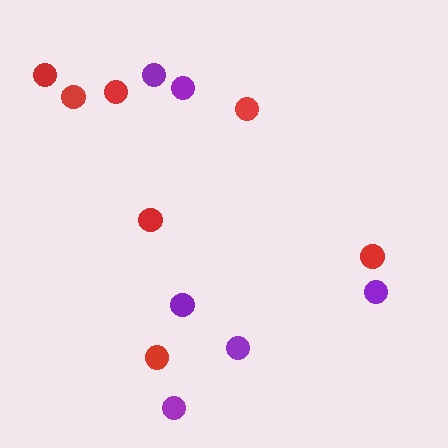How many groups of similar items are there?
There are 2 groups: one group of red circles (7) and one group of purple circles (6).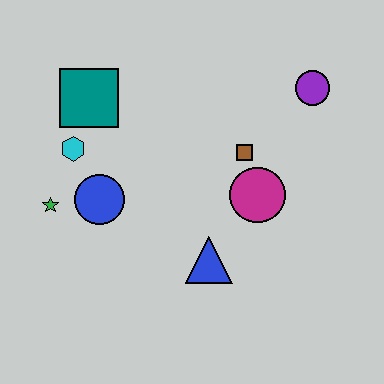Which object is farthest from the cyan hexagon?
The purple circle is farthest from the cyan hexagon.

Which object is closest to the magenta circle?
The brown square is closest to the magenta circle.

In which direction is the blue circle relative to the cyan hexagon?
The blue circle is below the cyan hexagon.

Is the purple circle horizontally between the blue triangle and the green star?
No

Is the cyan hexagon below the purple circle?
Yes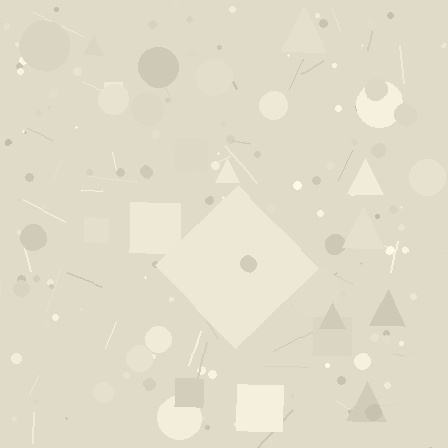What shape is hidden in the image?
A diamond is hidden in the image.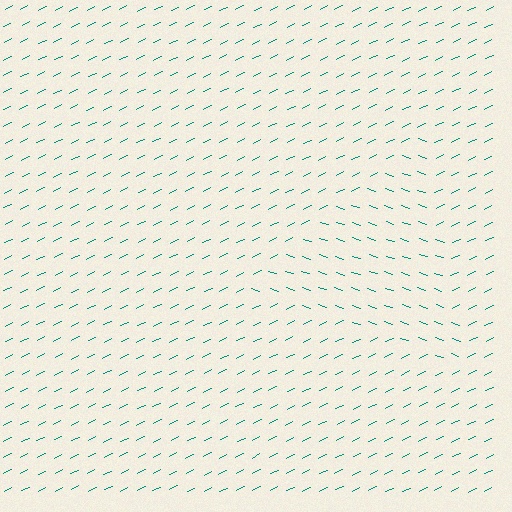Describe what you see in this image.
The image is filled with small teal line segments. A triangle region in the image has lines oriented differently from the surrounding lines, creating a visible texture boundary.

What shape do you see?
I see a triangle.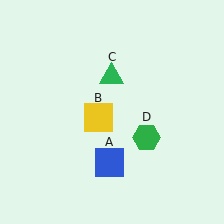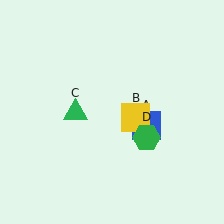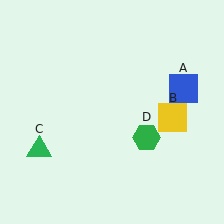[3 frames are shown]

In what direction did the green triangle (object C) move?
The green triangle (object C) moved down and to the left.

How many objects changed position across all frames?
3 objects changed position: blue square (object A), yellow square (object B), green triangle (object C).